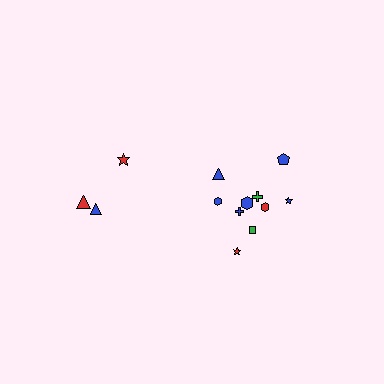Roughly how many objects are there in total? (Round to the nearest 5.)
Roughly 15 objects in total.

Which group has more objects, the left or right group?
The right group.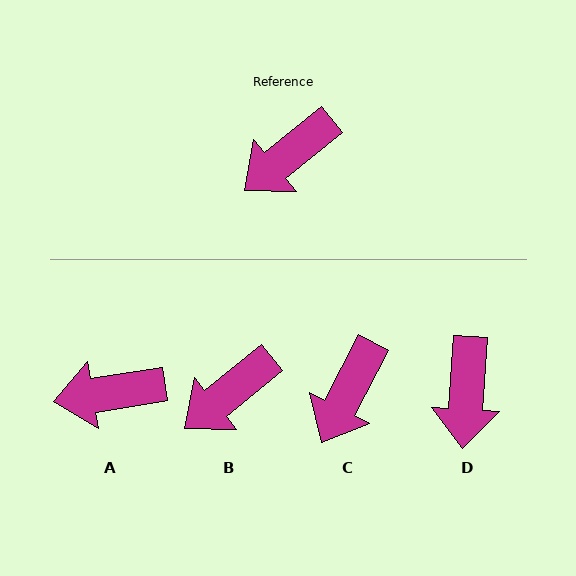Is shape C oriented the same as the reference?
No, it is off by about 24 degrees.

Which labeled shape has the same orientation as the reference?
B.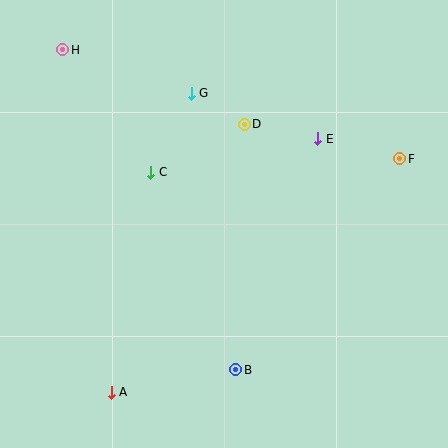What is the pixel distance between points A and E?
The distance between A and E is 327 pixels.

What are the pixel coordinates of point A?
Point A is at (111, 392).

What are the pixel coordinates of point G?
Point G is at (191, 93).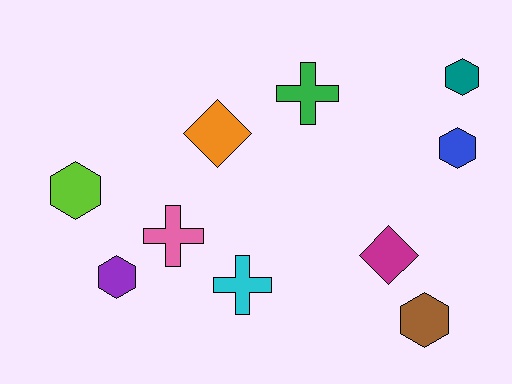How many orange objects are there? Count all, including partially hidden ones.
There is 1 orange object.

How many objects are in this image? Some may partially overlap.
There are 10 objects.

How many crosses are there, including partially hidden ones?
There are 3 crosses.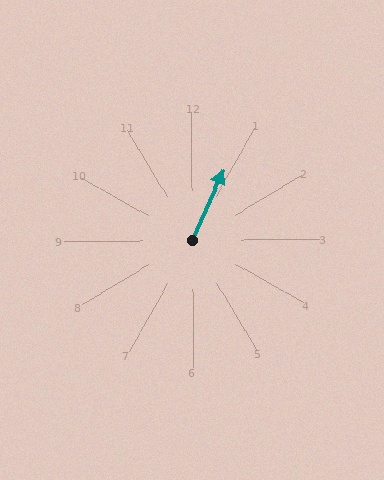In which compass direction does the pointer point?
Northeast.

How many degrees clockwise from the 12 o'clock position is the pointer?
Approximately 25 degrees.